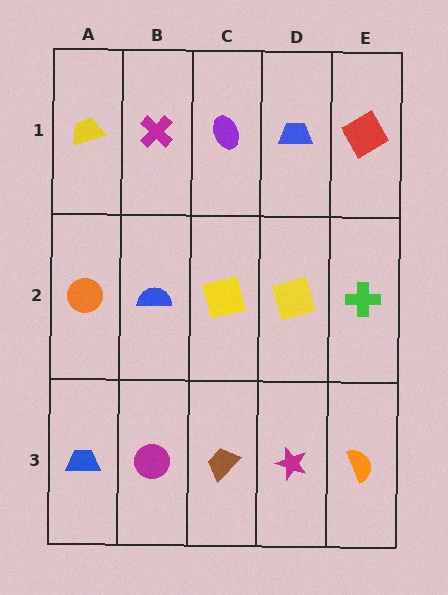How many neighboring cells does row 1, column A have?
2.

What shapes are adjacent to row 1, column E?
A green cross (row 2, column E), a blue trapezoid (row 1, column D).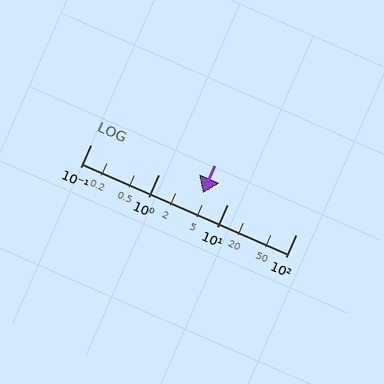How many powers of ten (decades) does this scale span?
The scale spans 3 decades, from 0.1 to 100.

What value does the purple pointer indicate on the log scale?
The pointer indicates approximately 4.4.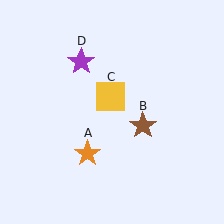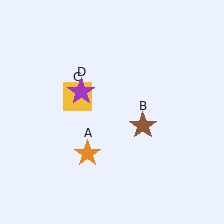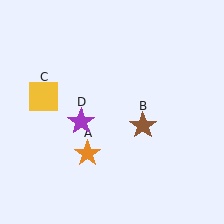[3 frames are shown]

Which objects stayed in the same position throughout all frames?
Orange star (object A) and brown star (object B) remained stationary.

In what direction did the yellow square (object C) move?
The yellow square (object C) moved left.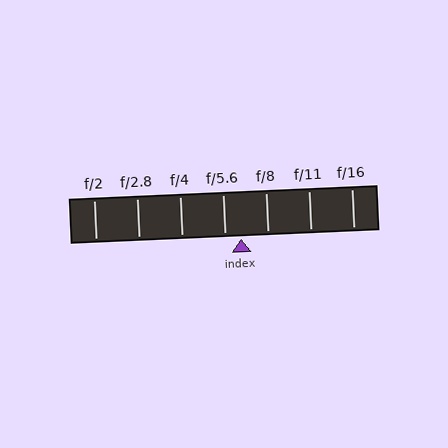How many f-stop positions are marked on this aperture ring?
There are 7 f-stop positions marked.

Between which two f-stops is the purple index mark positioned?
The index mark is between f/5.6 and f/8.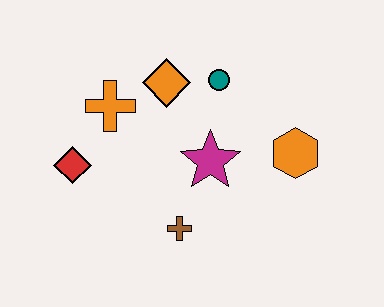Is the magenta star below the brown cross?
No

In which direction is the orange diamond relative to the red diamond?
The orange diamond is to the right of the red diamond.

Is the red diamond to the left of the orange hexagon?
Yes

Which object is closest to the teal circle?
The orange diamond is closest to the teal circle.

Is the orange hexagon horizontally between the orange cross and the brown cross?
No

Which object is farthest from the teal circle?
The red diamond is farthest from the teal circle.